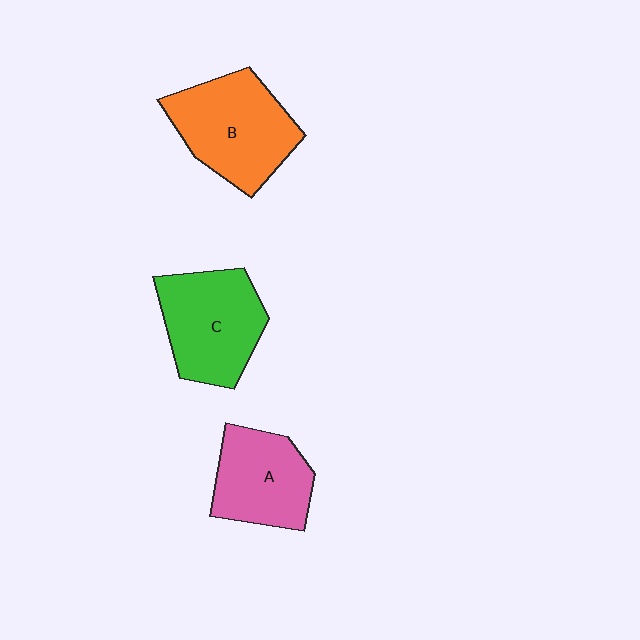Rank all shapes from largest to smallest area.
From largest to smallest: B (orange), C (green), A (pink).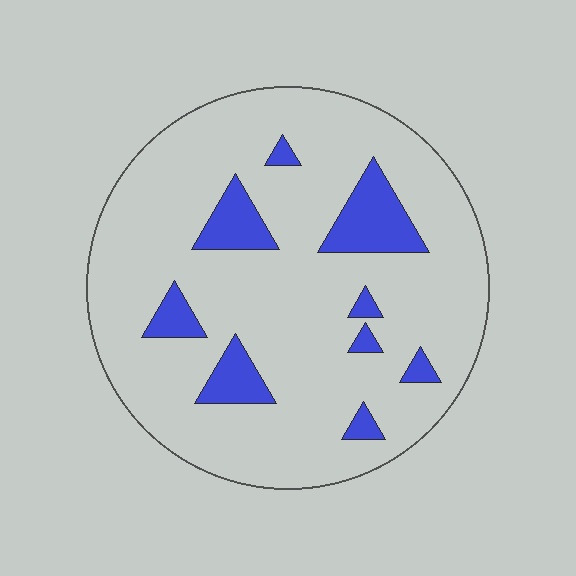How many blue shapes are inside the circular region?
9.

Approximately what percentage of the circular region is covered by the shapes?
Approximately 15%.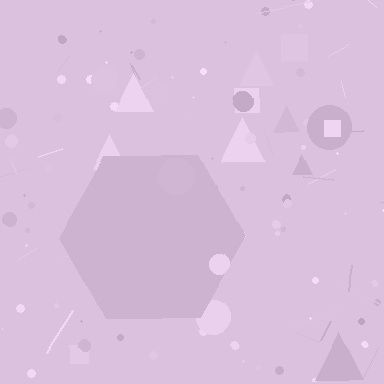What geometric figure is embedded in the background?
A hexagon is embedded in the background.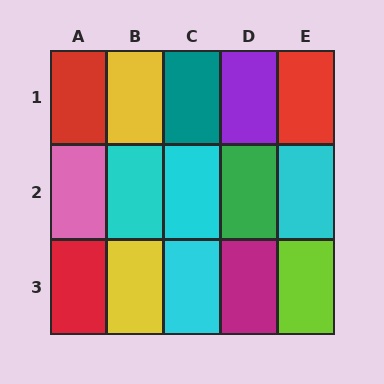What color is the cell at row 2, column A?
Pink.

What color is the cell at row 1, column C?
Teal.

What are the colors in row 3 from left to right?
Red, yellow, cyan, magenta, lime.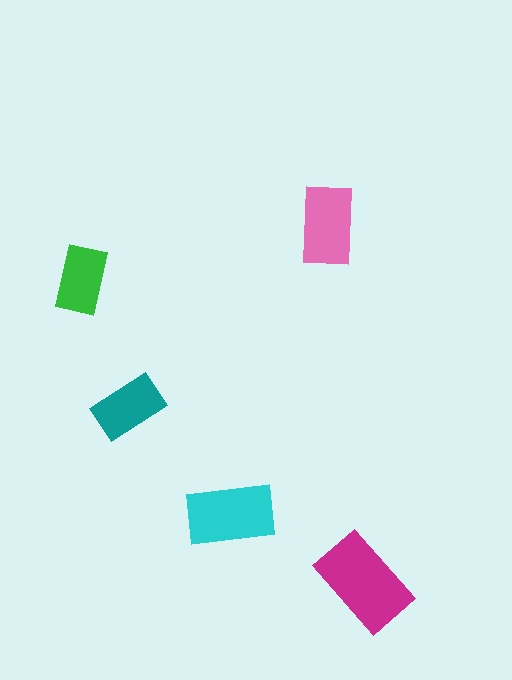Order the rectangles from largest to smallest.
the magenta one, the cyan one, the pink one, the teal one, the green one.